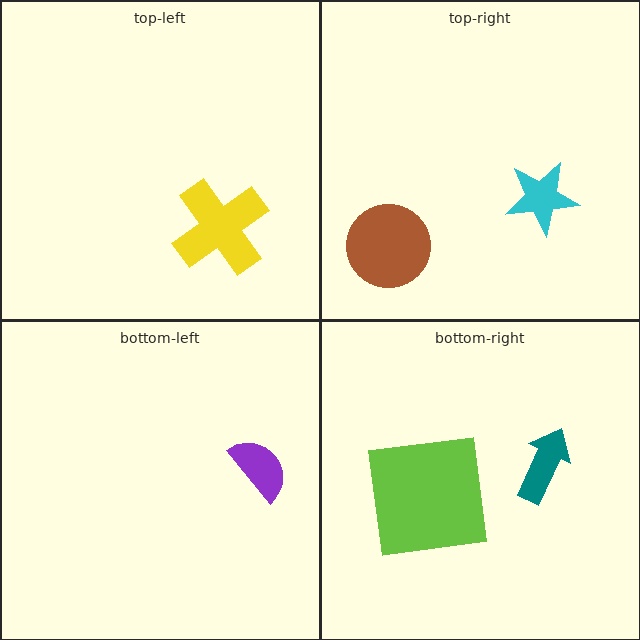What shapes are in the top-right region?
The cyan star, the brown circle.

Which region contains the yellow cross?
The top-left region.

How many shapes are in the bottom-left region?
1.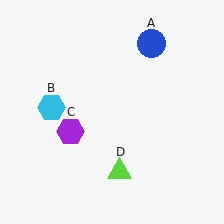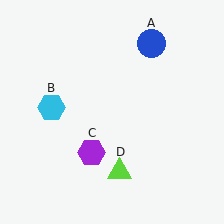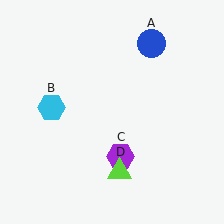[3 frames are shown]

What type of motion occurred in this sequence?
The purple hexagon (object C) rotated counterclockwise around the center of the scene.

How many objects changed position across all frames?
1 object changed position: purple hexagon (object C).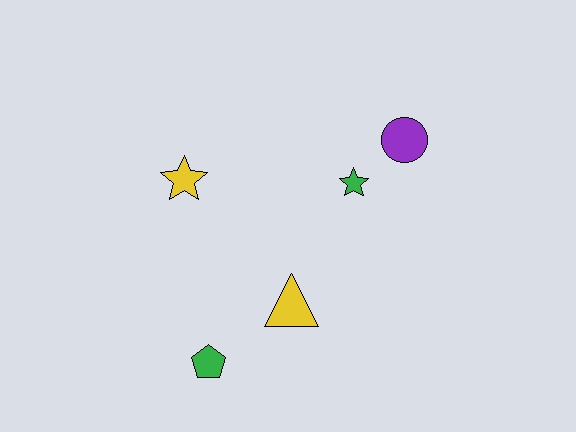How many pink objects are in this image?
There are no pink objects.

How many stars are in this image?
There are 2 stars.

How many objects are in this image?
There are 5 objects.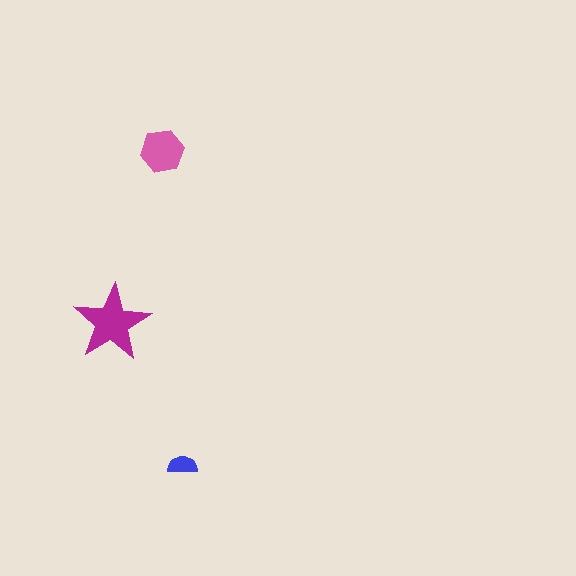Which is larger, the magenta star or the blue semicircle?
The magenta star.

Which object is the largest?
The magenta star.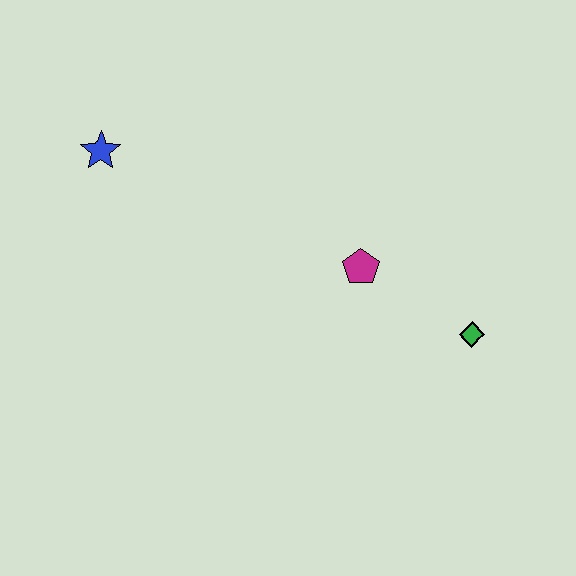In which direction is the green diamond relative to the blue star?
The green diamond is to the right of the blue star.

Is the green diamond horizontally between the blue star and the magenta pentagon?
No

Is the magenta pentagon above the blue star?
No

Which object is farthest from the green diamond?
The blue star is farthest from the green diamond.